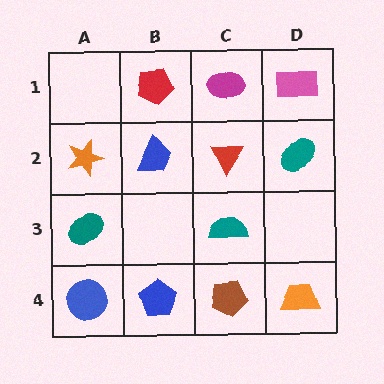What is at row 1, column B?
A red pentagon.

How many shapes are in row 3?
2 shapes.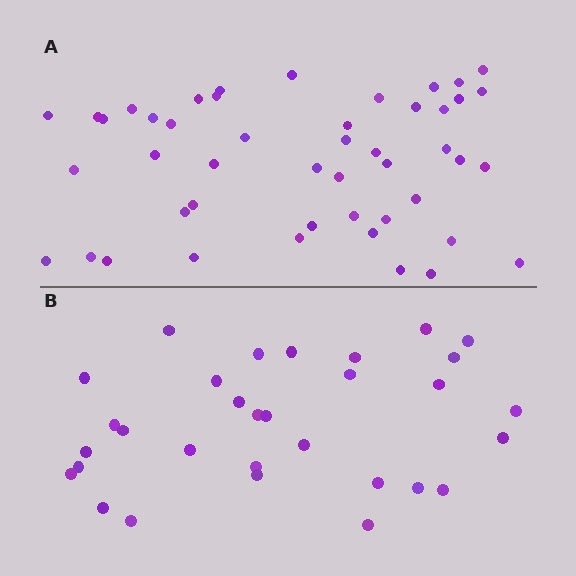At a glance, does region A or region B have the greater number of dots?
Region A (the top region) has more dots.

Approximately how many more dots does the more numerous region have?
Region A has approximately 15 more dots than region B.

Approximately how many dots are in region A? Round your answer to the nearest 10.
About 50 dots. (The exact count is 47, which rounds to 50.)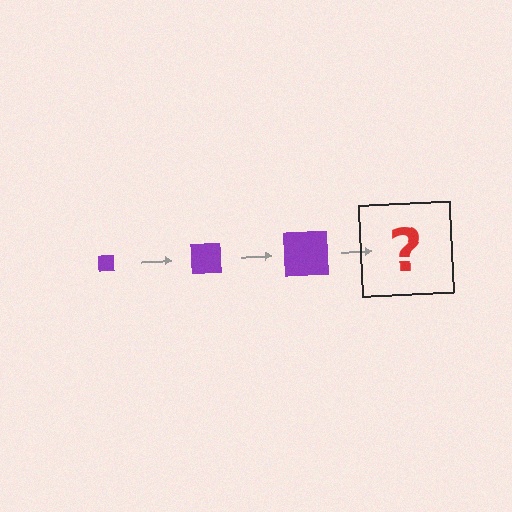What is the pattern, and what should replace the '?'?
The pattern is that the square gets progressively larger each step. The '?' should be a purple square, larger than the previous one.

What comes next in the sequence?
The next element should be a purple square, larger than the previous one.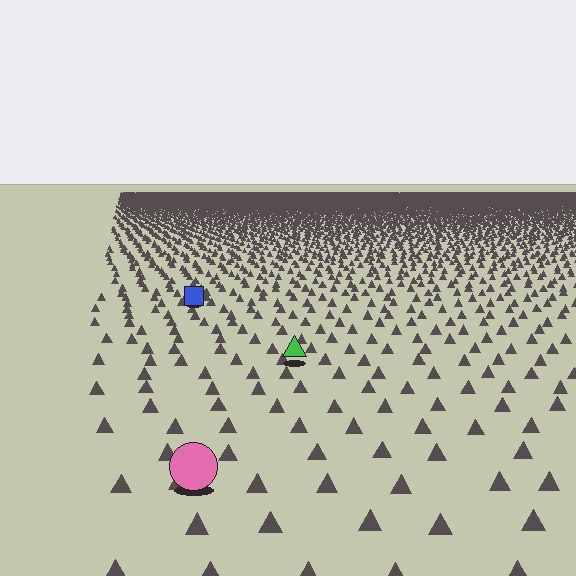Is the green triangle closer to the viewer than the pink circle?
No. The pink circle is closer — you can tell from the texture gradient: the ground texture is coarser near it.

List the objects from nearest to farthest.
From nearest to farthest: the pink circle, the green triangle, the blue square.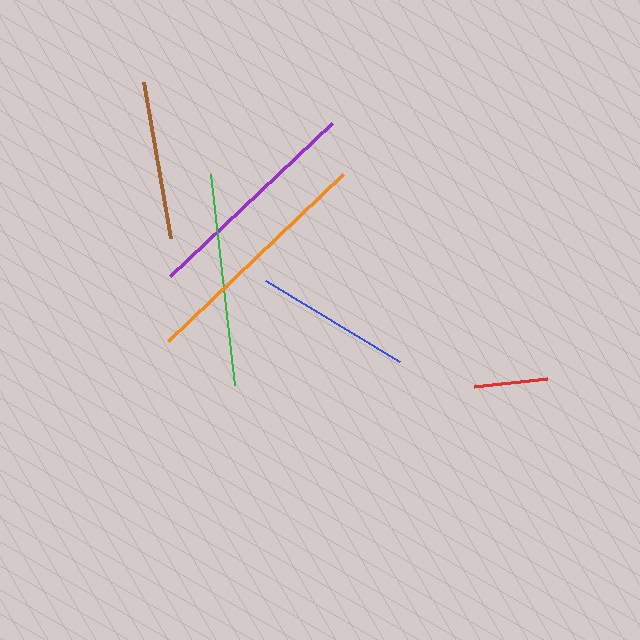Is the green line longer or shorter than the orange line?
The orange line is longer than the green line.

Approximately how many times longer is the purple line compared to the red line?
The purple line is approximately 3.0 times the length of the red line.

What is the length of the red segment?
The red segment is approximately 73 pixels long.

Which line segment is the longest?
The orange line is the longest at approximately 243 pixels.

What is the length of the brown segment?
The brown segment is approximately 158 pixels long.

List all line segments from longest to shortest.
From longest to shortest: orange, purple, green, brown, blue, red.